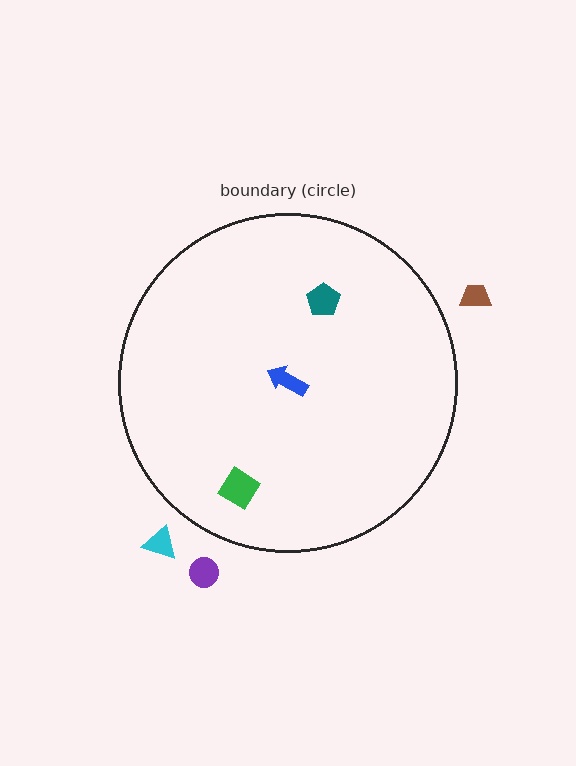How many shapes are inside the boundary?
3 inside, 3 outside.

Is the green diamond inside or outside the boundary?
Inside.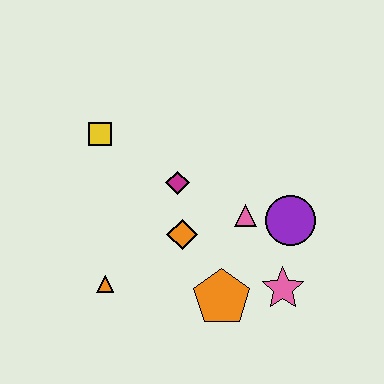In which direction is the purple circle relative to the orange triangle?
The purple circle is to the right of the orange triangle.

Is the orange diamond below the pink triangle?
Yes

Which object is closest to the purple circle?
The pink triangle is closest to the purple circle.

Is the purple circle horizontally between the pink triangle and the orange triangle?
No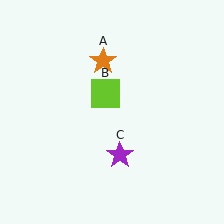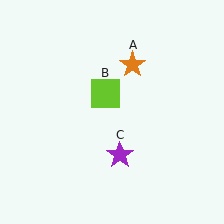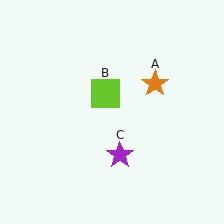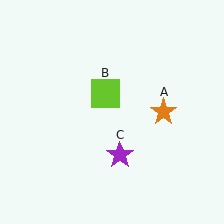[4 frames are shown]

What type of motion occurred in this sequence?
The orange star (object A) rotated clockwise around the center of the scene.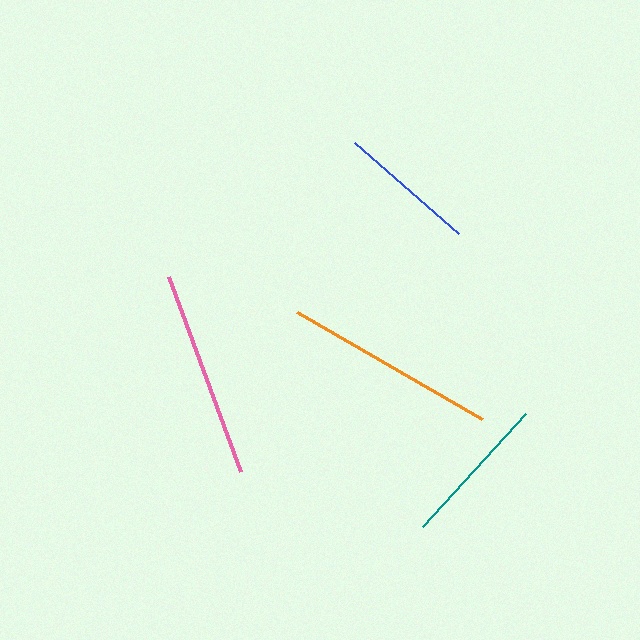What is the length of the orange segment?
The orange segment is approximately 214 pixels long.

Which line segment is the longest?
The orange line is the longest at approximately 214 pixels.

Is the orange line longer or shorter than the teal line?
The orange line is longer than the teal line.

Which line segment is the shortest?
The blue line is the shortest at approximately 138 pixels.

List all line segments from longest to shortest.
From longest to shortest: orange, pink, teal, blue.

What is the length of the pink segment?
The pink segment is approximately 208 pixels long.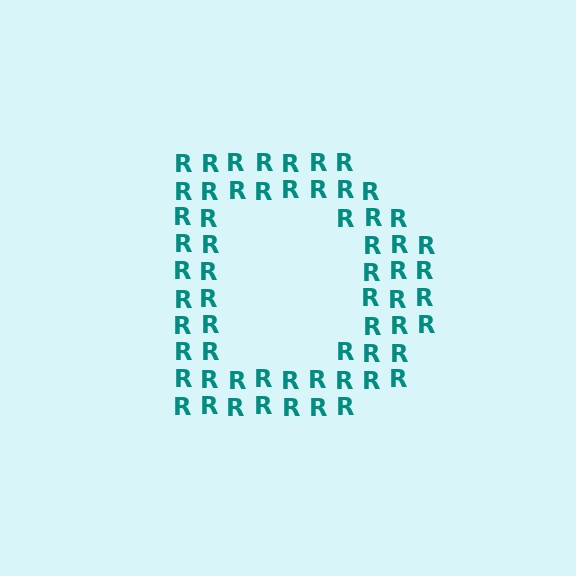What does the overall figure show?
The overall figure shows the letter D.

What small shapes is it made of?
It is made of small letter R's.